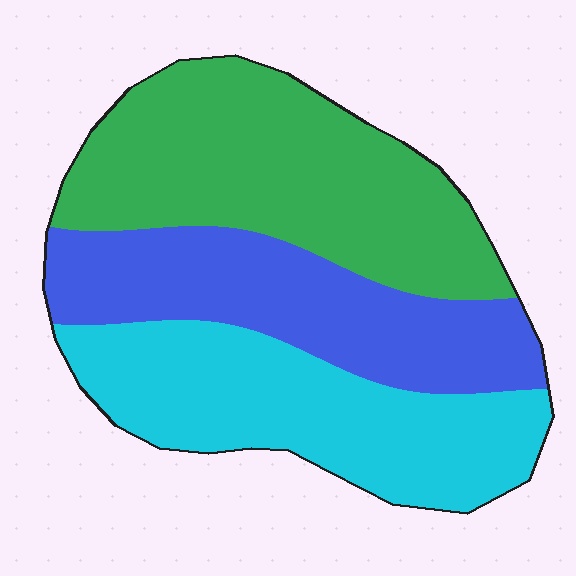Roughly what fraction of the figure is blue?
Blue takes up between a quarter and a half of the figure.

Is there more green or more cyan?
Green.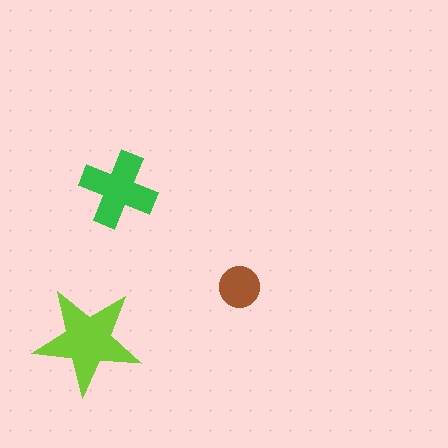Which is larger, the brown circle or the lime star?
The lime star.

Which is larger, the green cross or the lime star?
The lime star.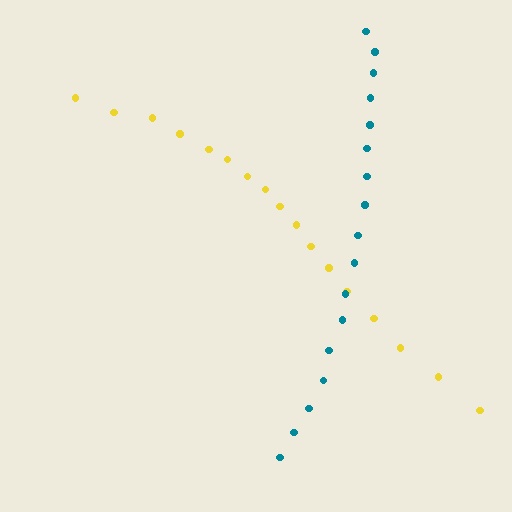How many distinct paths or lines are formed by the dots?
There are 2 distinct paths.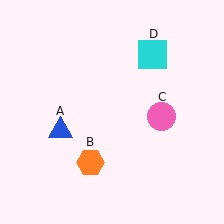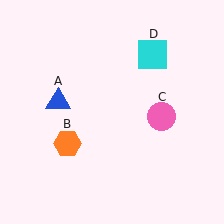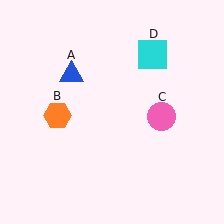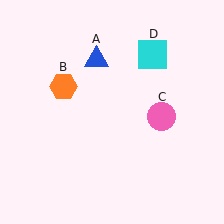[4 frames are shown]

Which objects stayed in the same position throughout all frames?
Pink circle (object C) and cyan square (object D) remained stationary.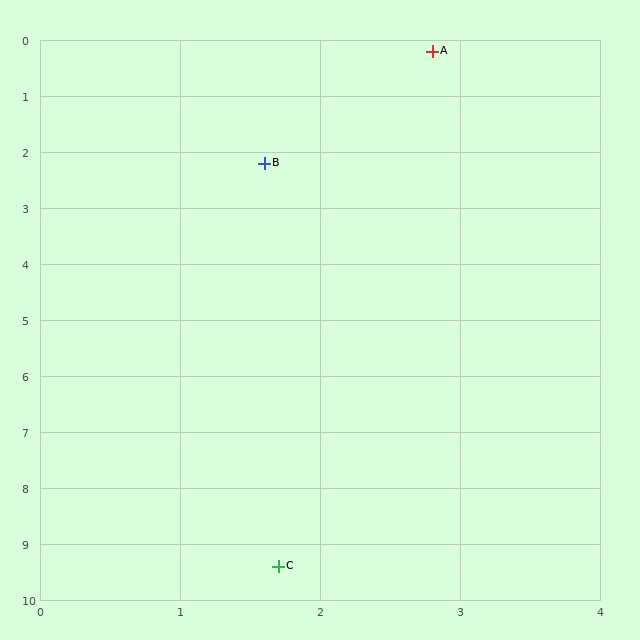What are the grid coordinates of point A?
Point A is at approximately (2.8, 0.2).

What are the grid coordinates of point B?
Point B is at approximately (1.6, 2.2).